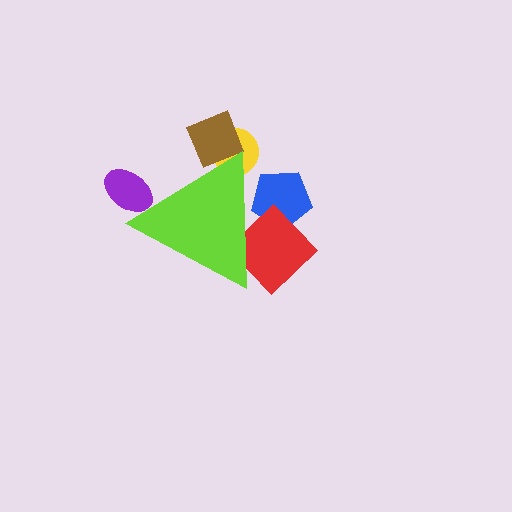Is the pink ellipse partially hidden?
Yes, the pink ellipse is partially hidden behind the lime triangle.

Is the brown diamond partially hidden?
Yes, the brown diamond is partially hidden behind the lime triangle.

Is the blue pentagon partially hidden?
Yes, the blue pentagon is partially hidden behind the lime triangle.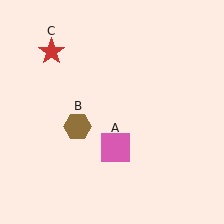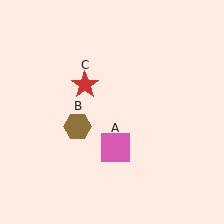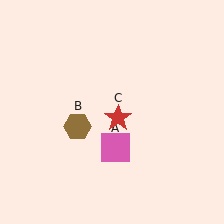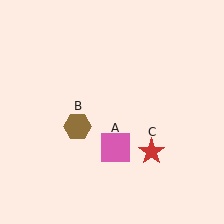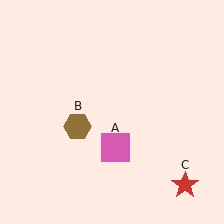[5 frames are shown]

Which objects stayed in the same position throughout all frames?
Pink square (object A) and brown hexagon (object B) remained stationary.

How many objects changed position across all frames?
1 object changed position: red star (object C).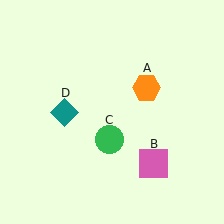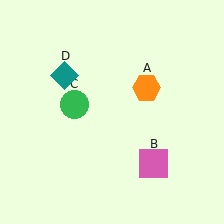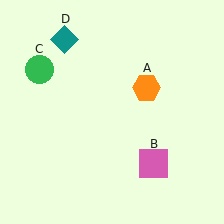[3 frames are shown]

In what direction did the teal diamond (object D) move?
The teal diamond (object D) moved up.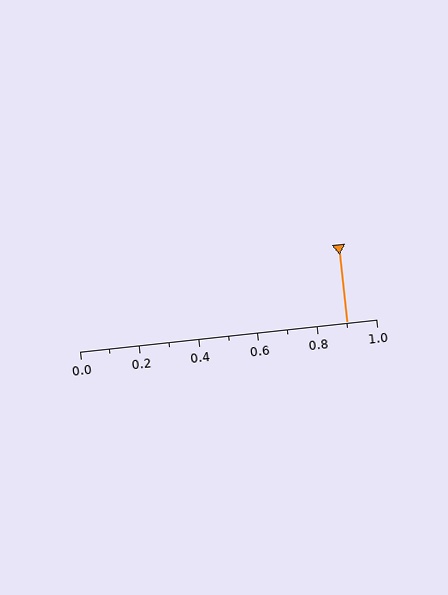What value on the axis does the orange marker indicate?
The marker indicates approximately 0.9.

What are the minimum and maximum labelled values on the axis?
The axis runs from 0.0 to 1.0.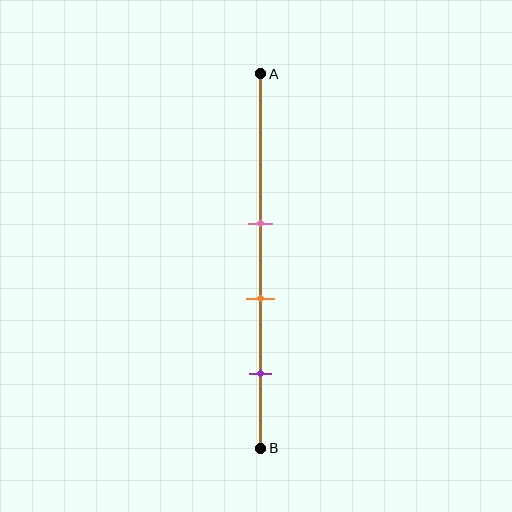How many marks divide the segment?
There are 3 marks dividing the segment.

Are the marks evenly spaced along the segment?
Yes, the marks are approximately evenly spaced.